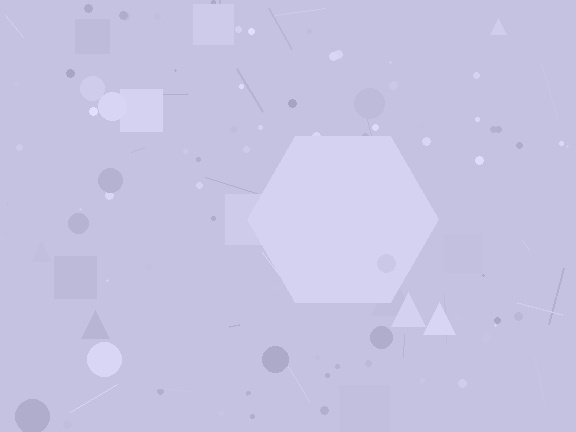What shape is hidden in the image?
A hexagon is hidden in the image.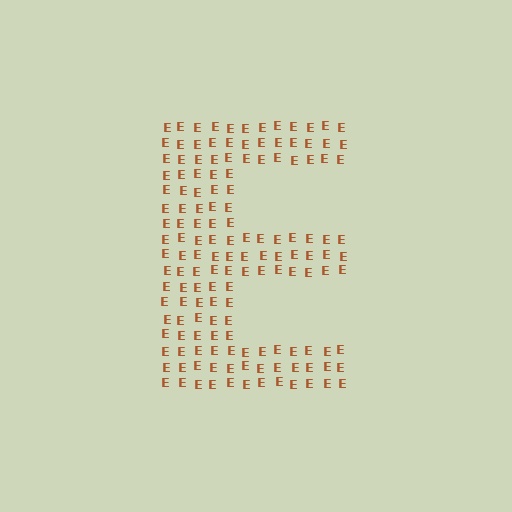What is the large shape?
The large shape is the letter E.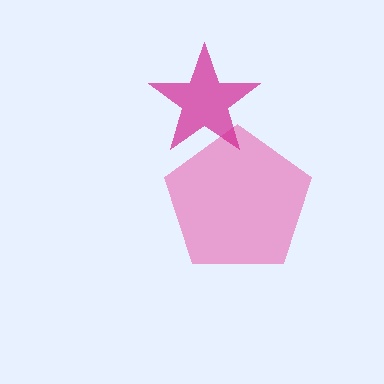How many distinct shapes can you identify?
There are 2 distinct shapes: a pink pentagon, a magenta star.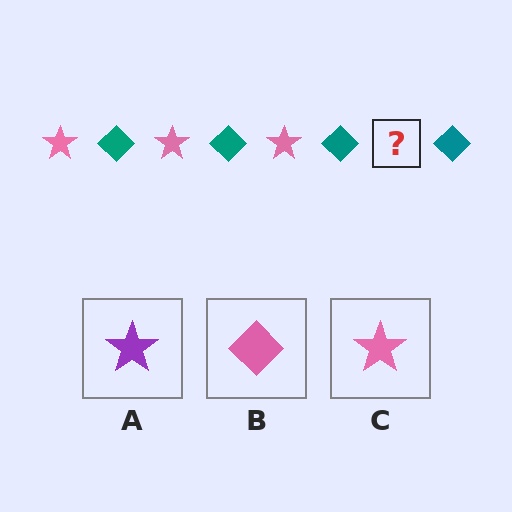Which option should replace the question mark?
Option C.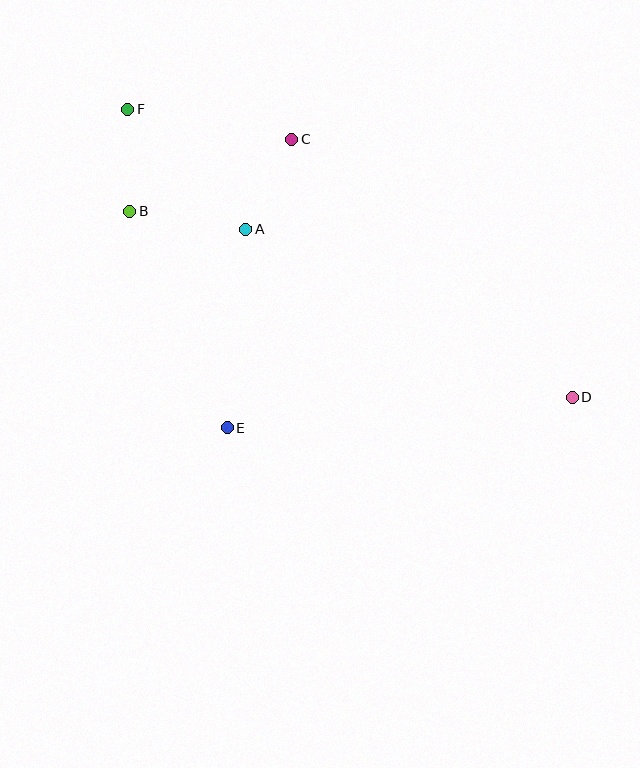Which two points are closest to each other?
Points A and C are closest to each other.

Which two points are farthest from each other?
Points D and F are farthest from each other.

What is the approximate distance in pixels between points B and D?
The distance between B and D is approximately 480 pixels.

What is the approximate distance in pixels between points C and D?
The distance between C and D is approximately 381 pixels.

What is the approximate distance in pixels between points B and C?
The distance between B and C is approximately 178 pixels.